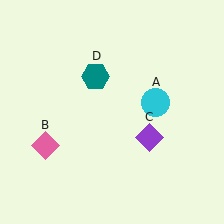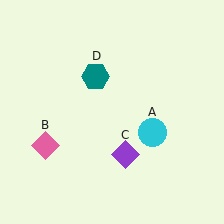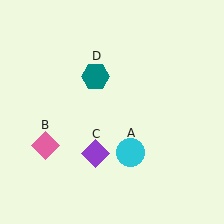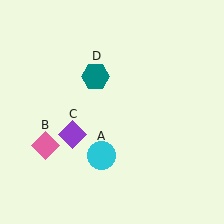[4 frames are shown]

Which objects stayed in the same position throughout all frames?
Pink diamond (object B) and teal hexagon (object D) remained stationary.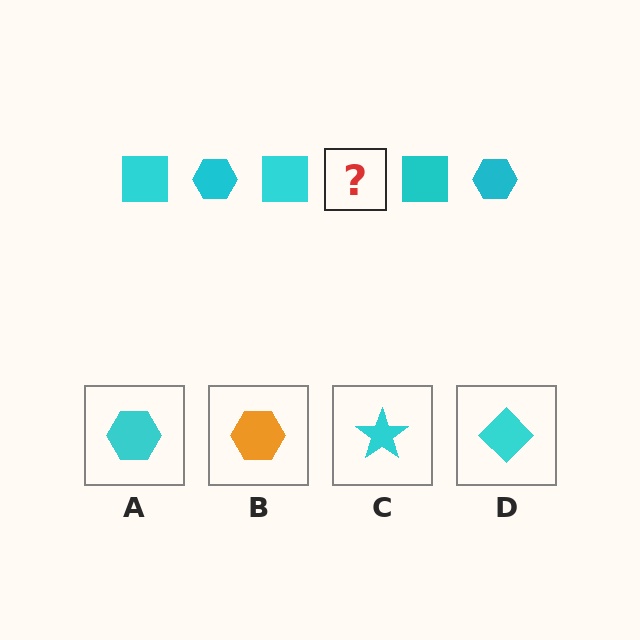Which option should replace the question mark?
Option A.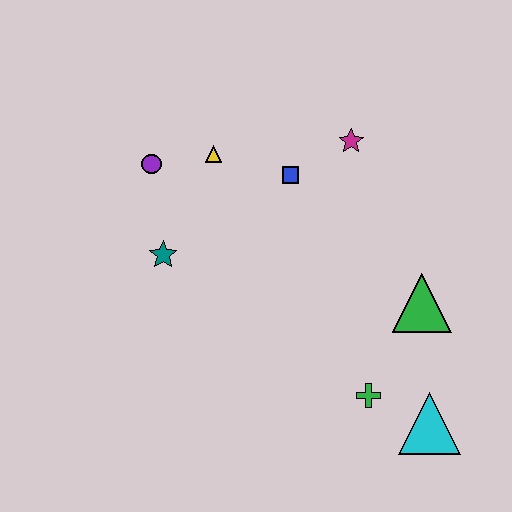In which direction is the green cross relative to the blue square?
The green cross is below the blue square.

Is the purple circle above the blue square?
Yes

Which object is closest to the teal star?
The purple circle is closest to the teal star.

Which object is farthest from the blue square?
The cyan triangle is farthest from the blue square.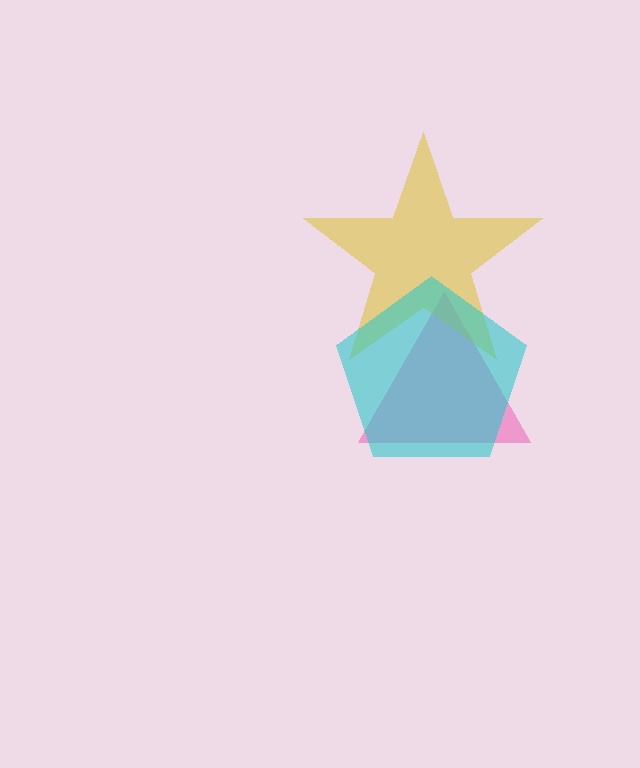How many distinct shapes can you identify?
There are 3 distinct shapes: a pink triangle, a yellow star, a cyan pentagon.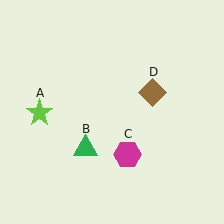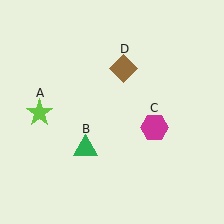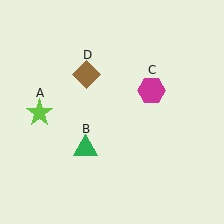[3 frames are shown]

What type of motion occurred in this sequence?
The magenta hexagon (object C), brown diamond (object D) rotated counterclockwise around the center of the scene.